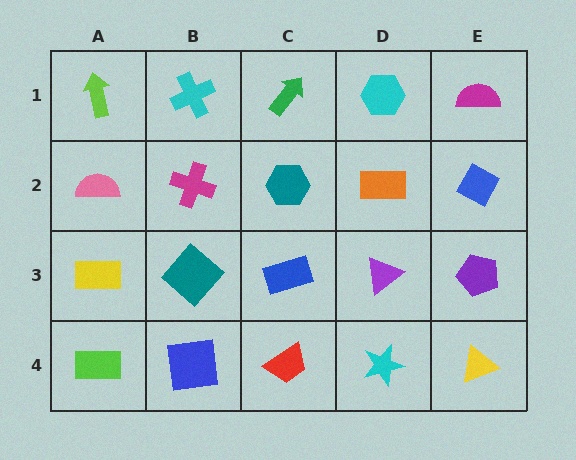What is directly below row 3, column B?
A blue square.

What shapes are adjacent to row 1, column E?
A blue diamond (row 2, column E), a cyan hexagon (row 1, column D).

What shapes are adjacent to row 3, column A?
A pink semicircle (row 2, column A), a lime rectangle (row 4, column A), a teal diamond (row 3, column B).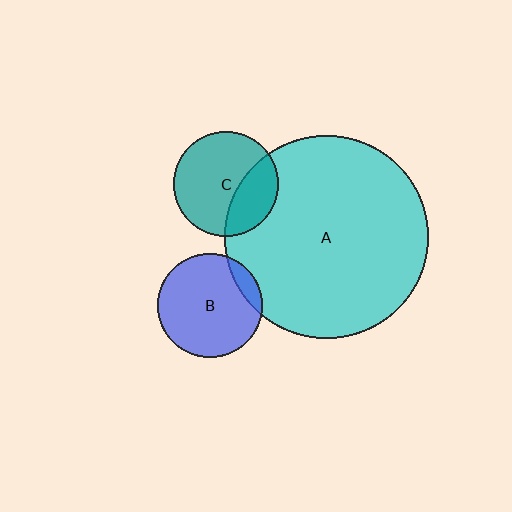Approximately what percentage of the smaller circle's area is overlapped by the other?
Approximately 30%.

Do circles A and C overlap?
Yes.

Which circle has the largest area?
Circle A (cyan).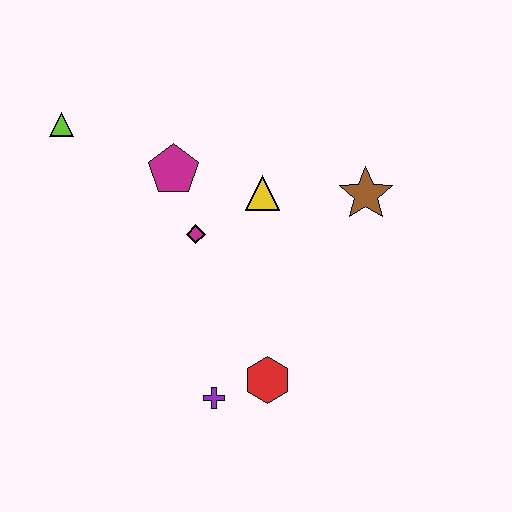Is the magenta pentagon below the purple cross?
No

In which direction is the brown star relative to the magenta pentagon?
The brown star is to the right of the magenta pentagon.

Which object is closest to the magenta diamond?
The magenta pentagon is closest to the magenta diamond.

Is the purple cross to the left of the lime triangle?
No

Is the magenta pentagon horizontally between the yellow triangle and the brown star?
No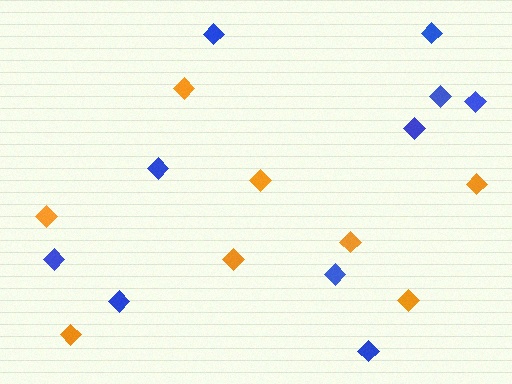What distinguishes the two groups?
There are 2 groups: one group of orange diamonds (8) and one group of blue diamonds (10).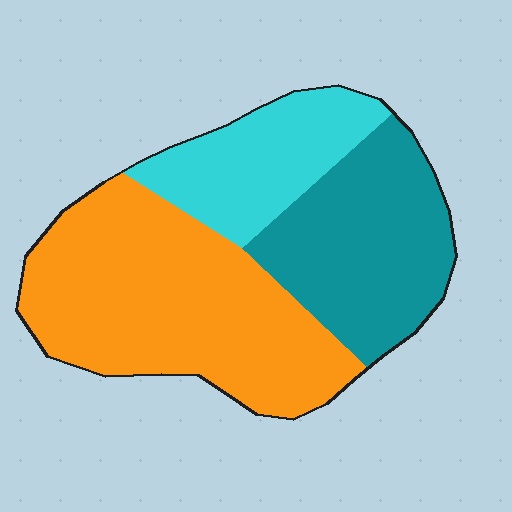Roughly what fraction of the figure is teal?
Teal takes up about one third (1/3) of the figure.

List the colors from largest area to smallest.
From largest to smallest: orange, teal, cyan.